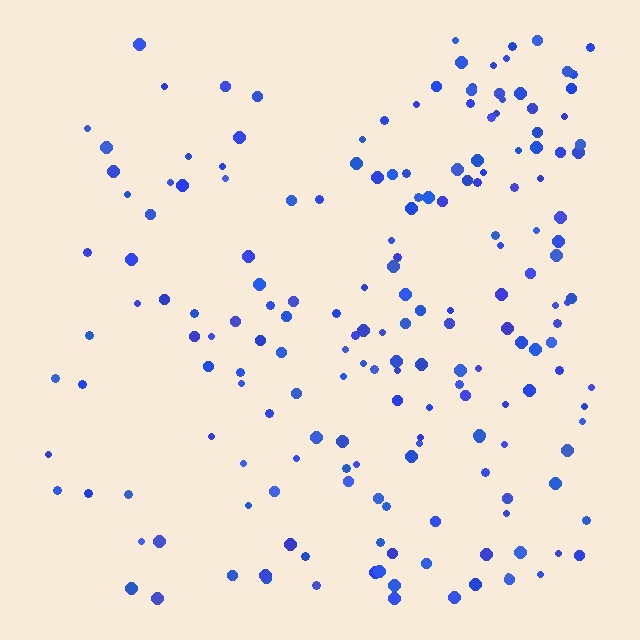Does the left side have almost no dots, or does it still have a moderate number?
Still a moderate number, just noticeably fewer than the right.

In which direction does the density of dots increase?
From left to right, with the right side densest.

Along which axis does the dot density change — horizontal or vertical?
Horizontal.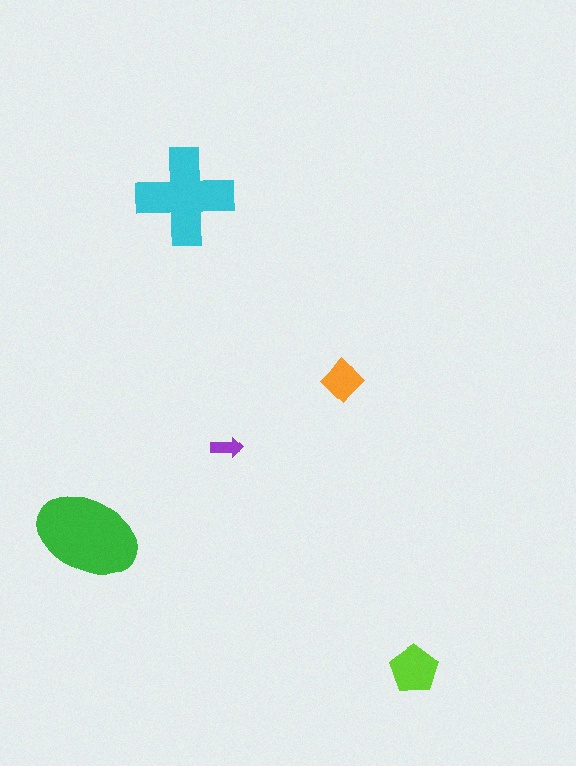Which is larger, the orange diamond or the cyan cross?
The cyan cross.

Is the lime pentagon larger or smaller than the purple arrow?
Larger.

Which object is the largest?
The green ellipse.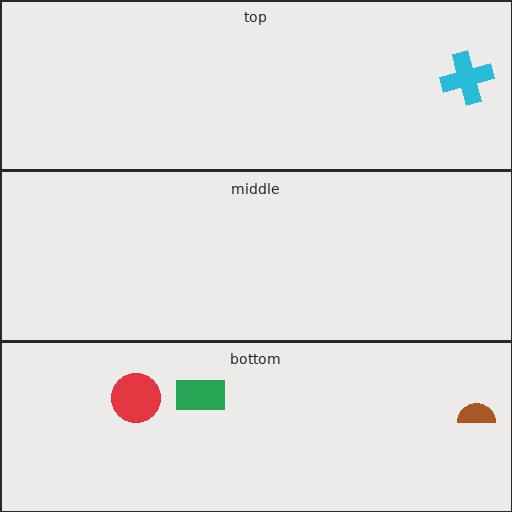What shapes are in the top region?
The cyan cross.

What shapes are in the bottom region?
The red circle, the green rectangle, the brown semicircle.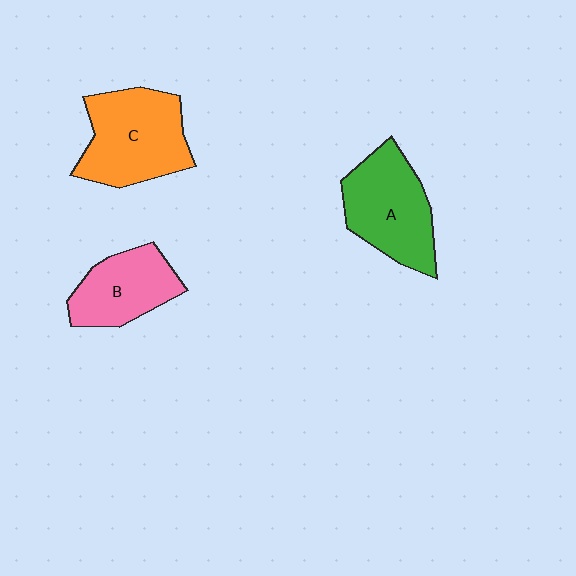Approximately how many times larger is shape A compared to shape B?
Approximately 1.3 times.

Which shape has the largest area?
Shape C (orange).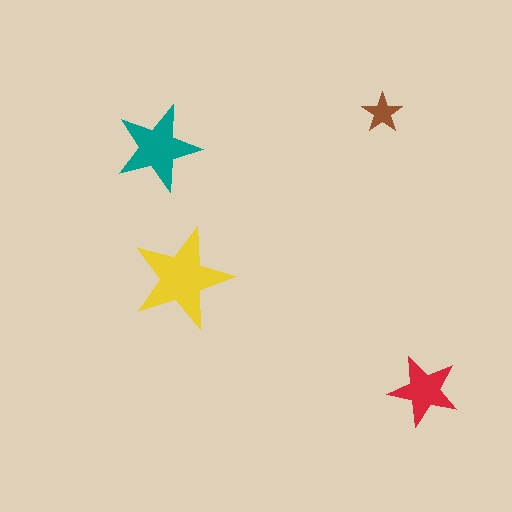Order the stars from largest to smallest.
the yellow one, the teal one, the red one, the brown one.